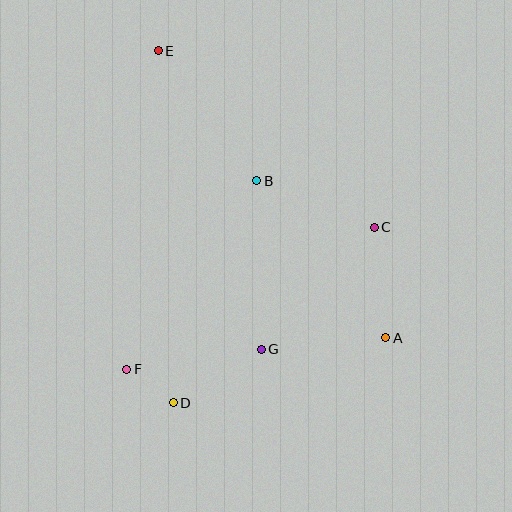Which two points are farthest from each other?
Points A and E are farthest from each other.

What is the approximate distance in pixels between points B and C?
The distance between B and C is approximately 126 pixels.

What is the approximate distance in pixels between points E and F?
The distance between E and F is approximately 320 pixels.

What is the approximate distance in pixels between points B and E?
The distance between B and E is approximately 163 pixels.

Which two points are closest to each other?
Points D and F are closest to each other.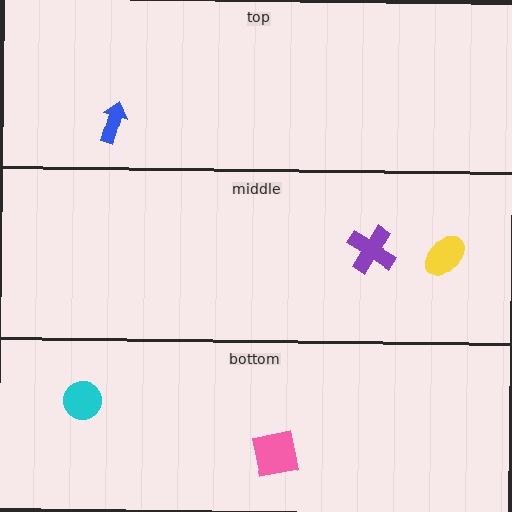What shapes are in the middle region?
The purple cross, the yellow ellipse.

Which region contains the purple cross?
The middle region.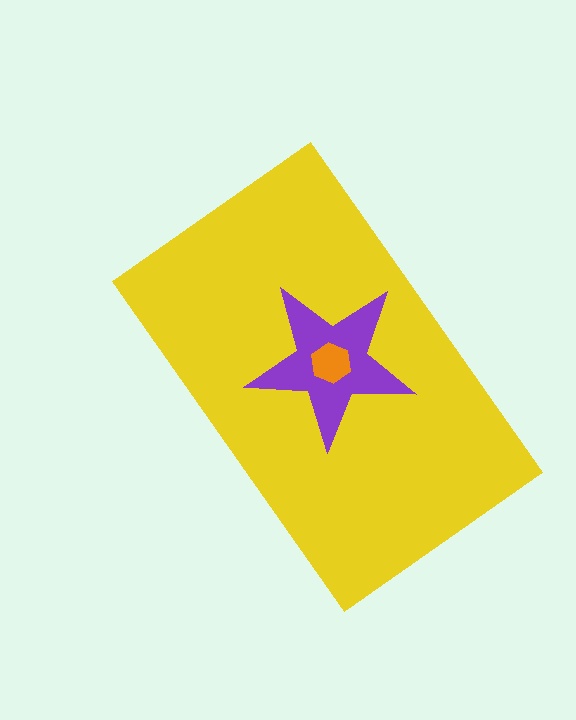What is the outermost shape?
The yellow rectangle.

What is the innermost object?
The orange hexagon.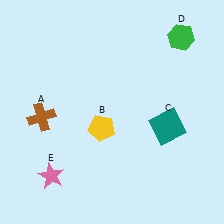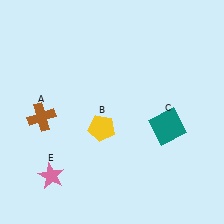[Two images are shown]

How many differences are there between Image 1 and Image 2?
There is 1 difference between the two images.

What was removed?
The green hexagon (D) was removed in Image 2.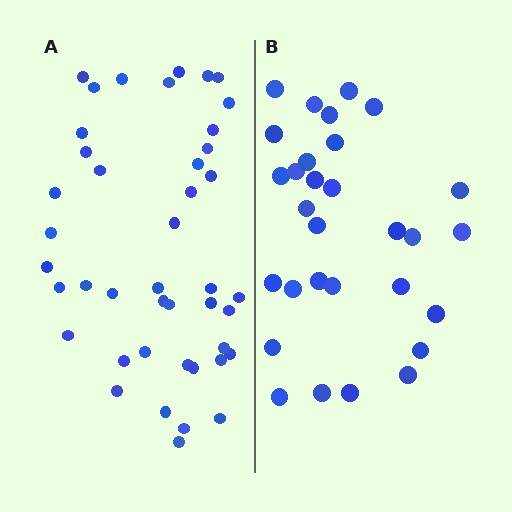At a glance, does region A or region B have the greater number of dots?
Region A (the left region) has more dots.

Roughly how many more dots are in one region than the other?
Region A has approximately 15 more dots than region B.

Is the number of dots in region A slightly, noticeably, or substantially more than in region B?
Region A has noticeably more, but not dramatically so. The ratio is roughly 1.4 to 1.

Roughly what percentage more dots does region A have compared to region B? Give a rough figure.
About 45% more.